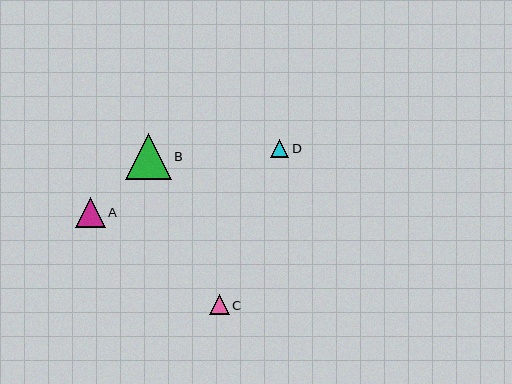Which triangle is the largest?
Triangle B is the largest with a size of approximately 46 pixels.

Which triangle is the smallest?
Triangle D is the smallest with a size of approximately 19 pixels.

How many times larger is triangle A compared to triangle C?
Triangle A is approximately 1.5 times the size of triangle C.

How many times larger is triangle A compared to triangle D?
Triangle A is approximately 1.6 times the size of triangle D.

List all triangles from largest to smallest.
From largest to smallest: B, A, C, D.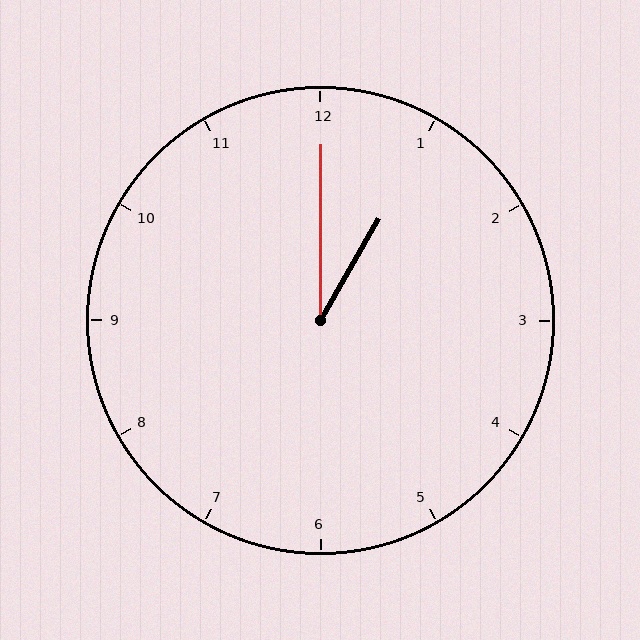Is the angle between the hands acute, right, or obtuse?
It is acute.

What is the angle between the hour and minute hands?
Approximately 30 degrees.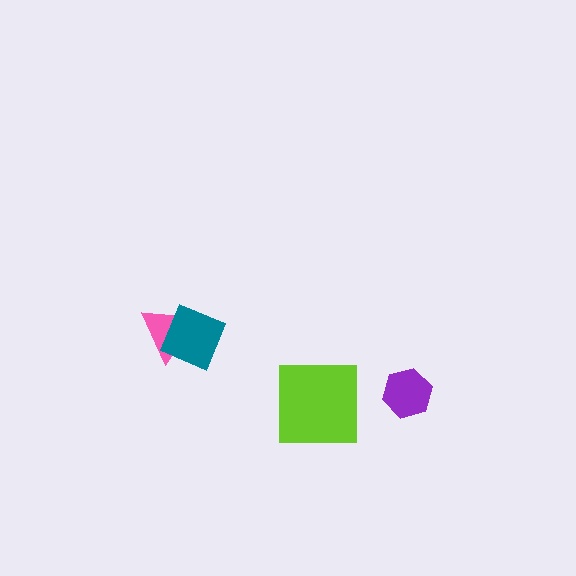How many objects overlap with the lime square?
0 objects overlap with the lime square.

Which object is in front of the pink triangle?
The teal square is in front of the pink triangle.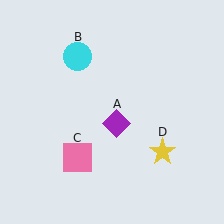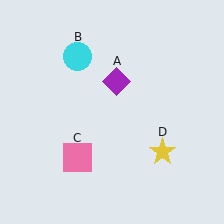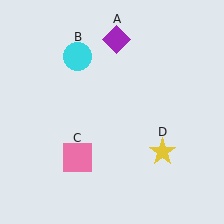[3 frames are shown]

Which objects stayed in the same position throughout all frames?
Cyan circle (object B) and pink square (object C) and yellow star (object D) remained stationary.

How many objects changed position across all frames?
1 object changed position: purple diamond (object A).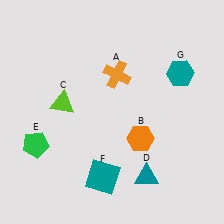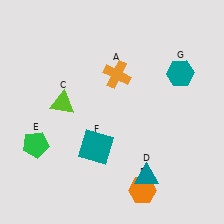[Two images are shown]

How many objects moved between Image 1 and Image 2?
2 objects moved between the two images.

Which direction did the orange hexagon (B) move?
The orange hexagon (B) moved down.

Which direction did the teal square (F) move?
The teal square (F) moved up.